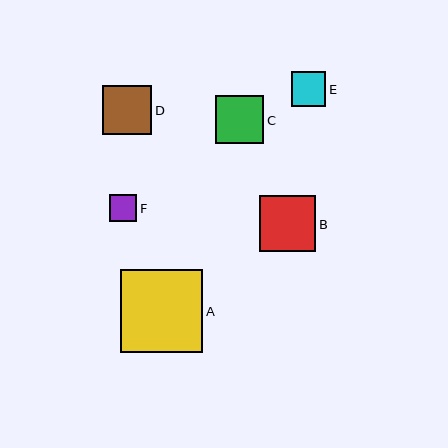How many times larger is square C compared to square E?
Square C is approximately 1.4 times the size of square E.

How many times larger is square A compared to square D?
Square A is approximately 1.7 times the size of square D.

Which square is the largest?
Square A is the largest with a size of approximately 83 pixels.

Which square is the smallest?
Square F is the smallest with a size of approximately 27 pixels.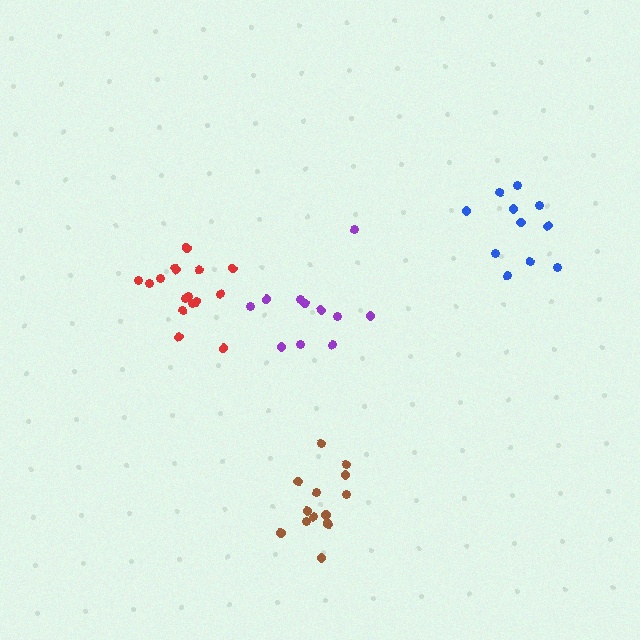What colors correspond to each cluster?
The clusters are colored: red, purple, brown, blue.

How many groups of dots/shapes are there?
There are 4 groups.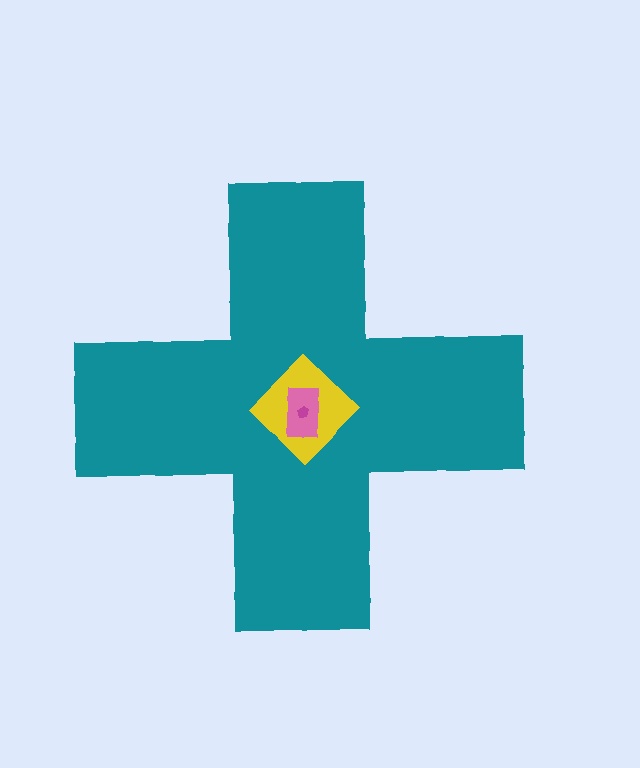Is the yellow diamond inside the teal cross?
Yes.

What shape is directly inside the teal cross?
The yellow diamond.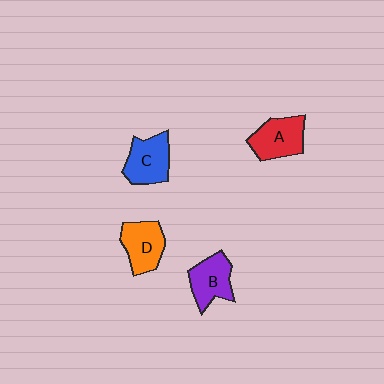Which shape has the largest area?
Shape C (blue).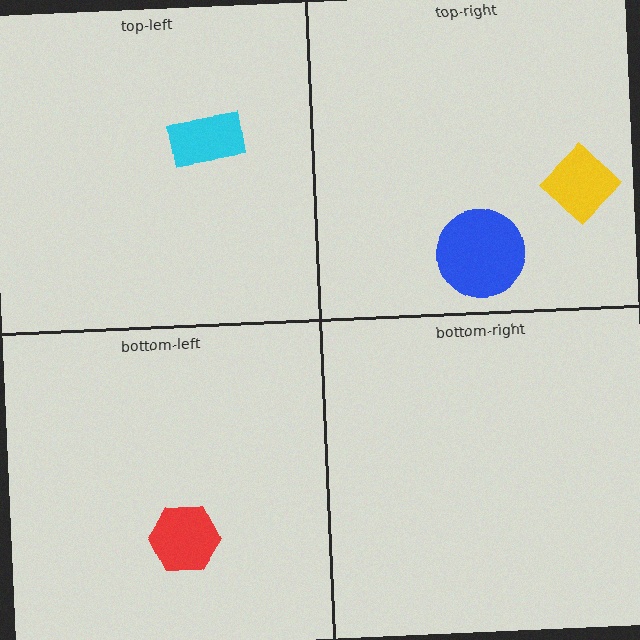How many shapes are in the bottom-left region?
1.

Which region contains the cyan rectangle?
The top-left region.